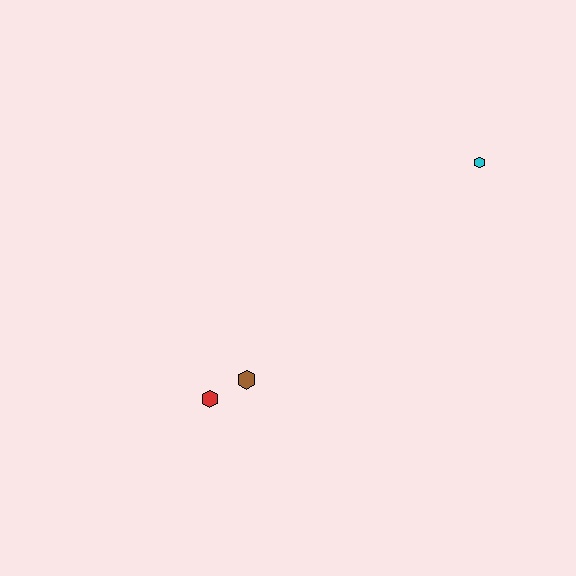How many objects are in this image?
There are 3 objects.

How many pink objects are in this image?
There are no pink objects.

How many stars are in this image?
There are no stars.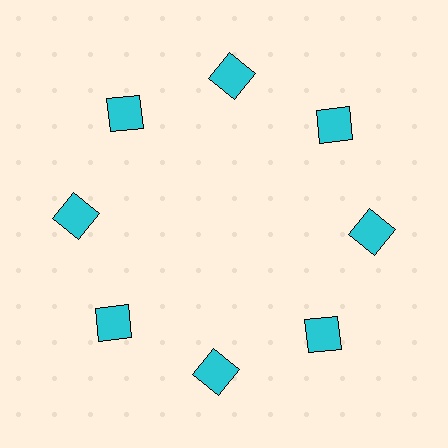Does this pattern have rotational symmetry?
Yes, this pattern has 8-fold rotational symmetry. It looks the same after rotating 45 degrees around the center.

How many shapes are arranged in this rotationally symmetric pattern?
There are 8 shapes, arranged in 8 groups of 1.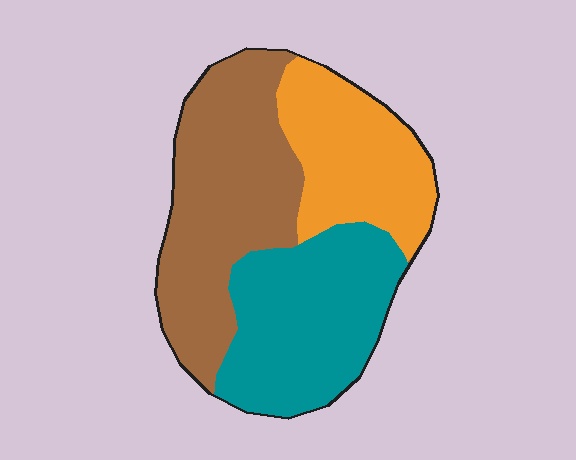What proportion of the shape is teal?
Teal takes up about one third (1/3) of the shape.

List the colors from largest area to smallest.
From largest to smallest: brown, teal, orange.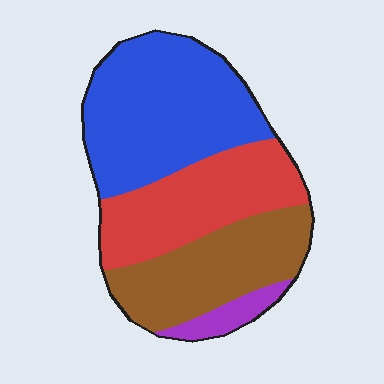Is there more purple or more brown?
Brown.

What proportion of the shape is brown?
Brown covers 27% of the shape.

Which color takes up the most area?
Blue, at roughly 40%.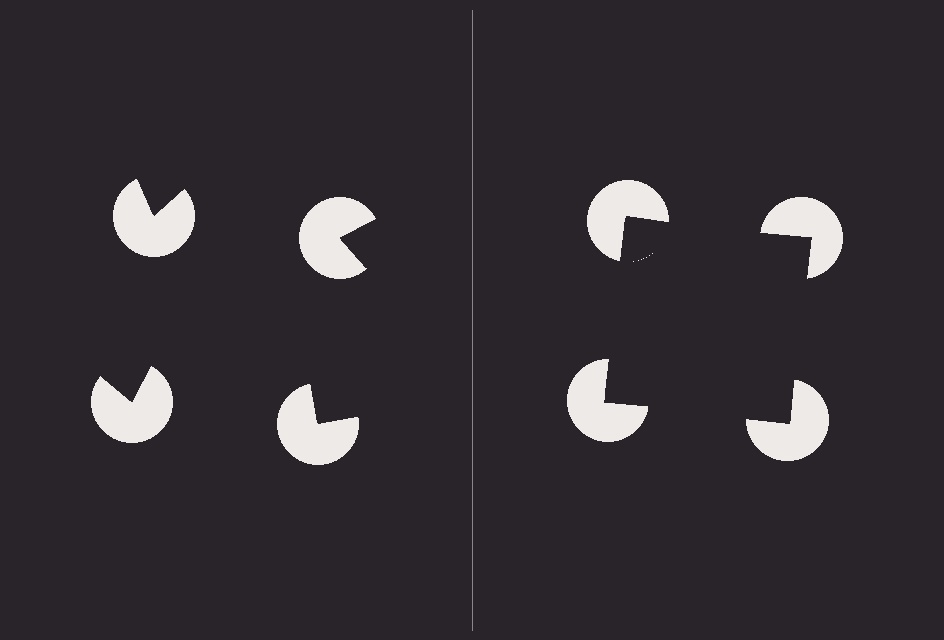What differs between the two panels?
The pac-man discs are positioned identically on both sides; only the wedge orientations differ. On the right they align to a square; on the left they are misaligned.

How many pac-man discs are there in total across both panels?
8 — 4 on each side.